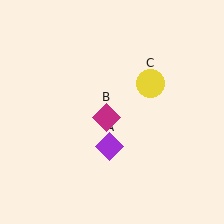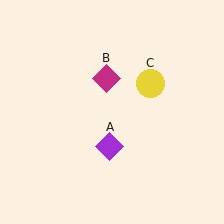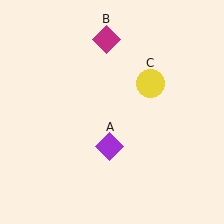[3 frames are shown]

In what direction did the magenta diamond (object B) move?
The magenta diamond (object B) moved up.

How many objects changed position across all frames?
1 object changed position: magenta diamond (object B).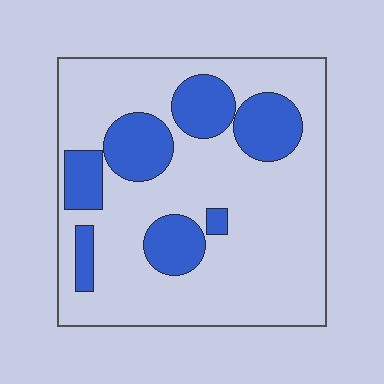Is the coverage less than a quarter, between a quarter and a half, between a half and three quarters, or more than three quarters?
Between a quarter and a half.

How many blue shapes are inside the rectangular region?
7.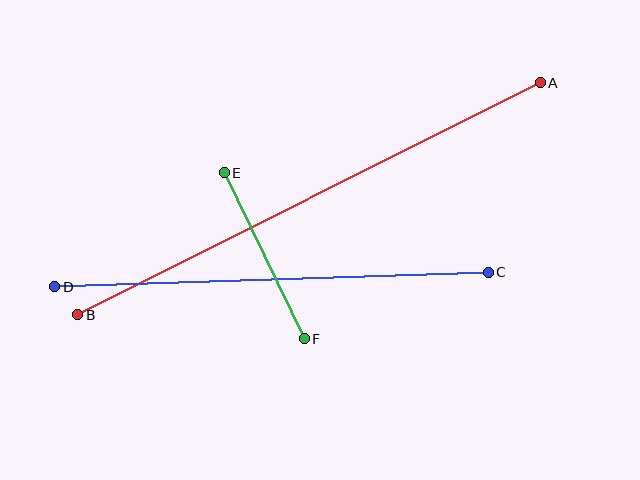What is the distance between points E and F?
The distance is approximately 184 pixels.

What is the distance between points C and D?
The distance is approximately 434 pixels.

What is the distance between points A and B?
The distance is approximately 518 pixels.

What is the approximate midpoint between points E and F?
The midpoint is at approximately (264, 256) pixels.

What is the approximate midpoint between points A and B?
The midpoint is at approximately (309, 199) pixels.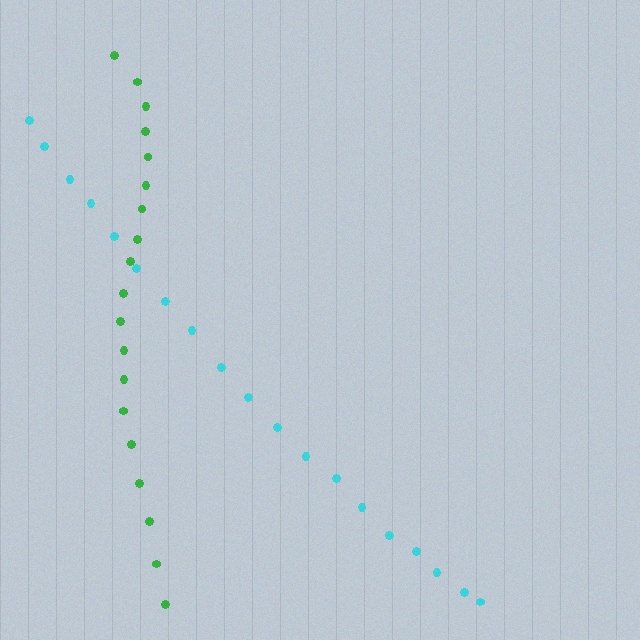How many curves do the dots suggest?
There are 2 distinct paths.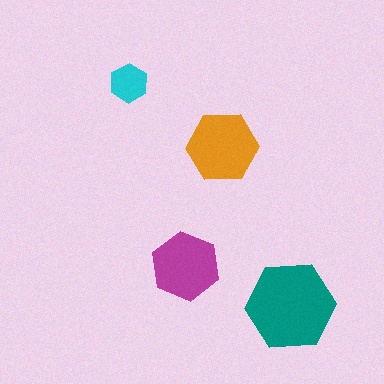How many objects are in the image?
There are 4 objects in the image.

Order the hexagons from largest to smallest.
the teal one, the orange one, the magenta one, the cyan one.